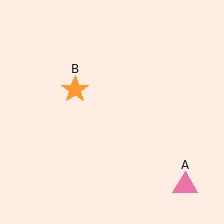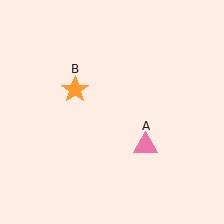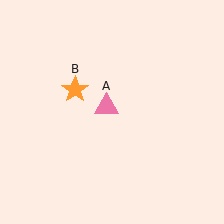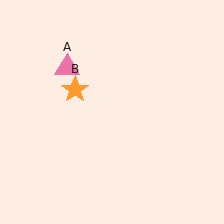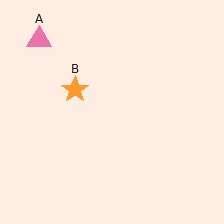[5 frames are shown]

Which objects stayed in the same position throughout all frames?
Orange star (object B) remained stationary.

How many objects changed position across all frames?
1 object changed position: pink triangle (object A).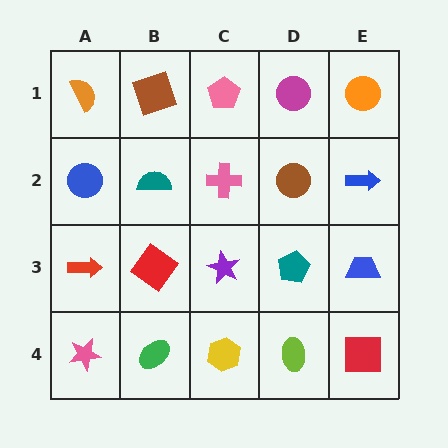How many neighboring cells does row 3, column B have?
4.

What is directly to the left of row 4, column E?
A lime ellipse.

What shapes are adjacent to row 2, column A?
An orange semicircle (row 1, column A), a red arrow (row 3, column A), a teal semicircle (row 2, column B).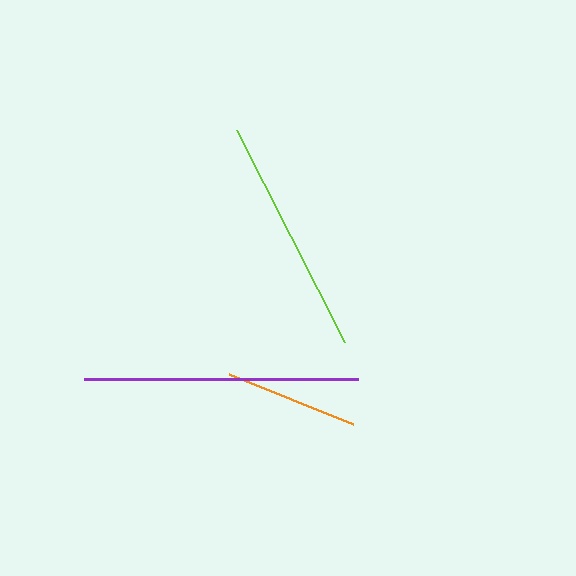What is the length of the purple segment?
The purple segment is approximately 274 pixels long.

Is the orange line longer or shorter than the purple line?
The purple line is longer than the orange line.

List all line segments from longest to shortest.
From longest to shortest: purple, lime, orange.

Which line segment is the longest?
The purple line is the longest at approximately 274 pixels.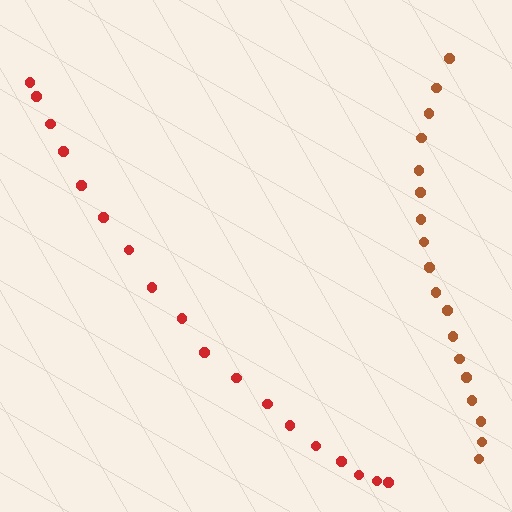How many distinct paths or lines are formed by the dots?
There are 2 distinct paths.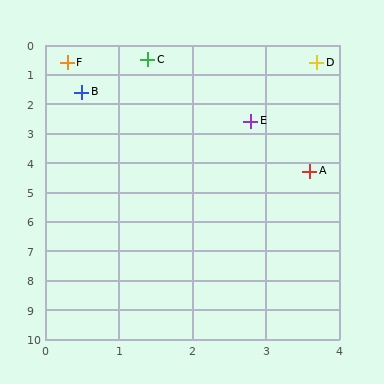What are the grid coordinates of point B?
Point B is at approximately (0.5, 1.6).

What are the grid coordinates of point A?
Point A is at approximately (3.6, 4.3).